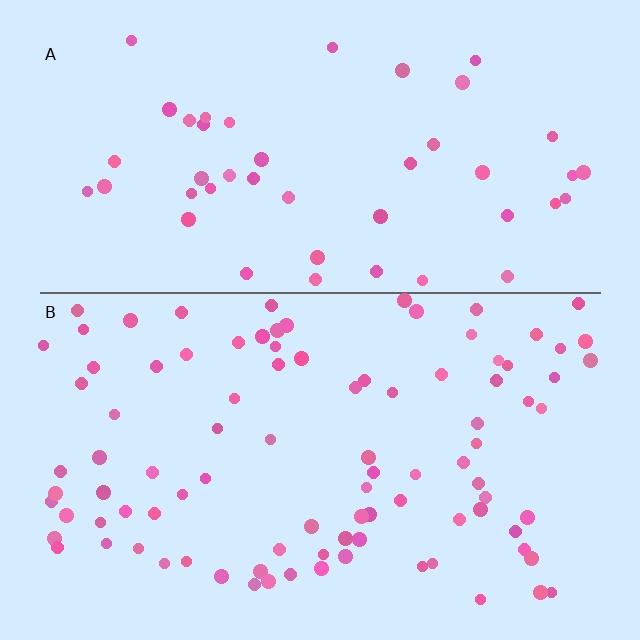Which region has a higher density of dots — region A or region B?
B (the bottom).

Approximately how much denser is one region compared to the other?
Approximately 2.1× — region B over region A.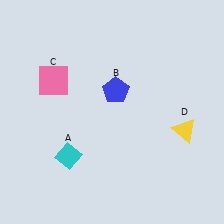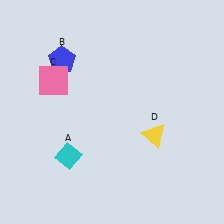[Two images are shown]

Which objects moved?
The objects that moved are: the blue pentagon (B), the yellow triangle (D).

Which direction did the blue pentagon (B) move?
The blue pentagon (B) moved left.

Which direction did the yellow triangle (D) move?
The yellow triangle (D) moved left.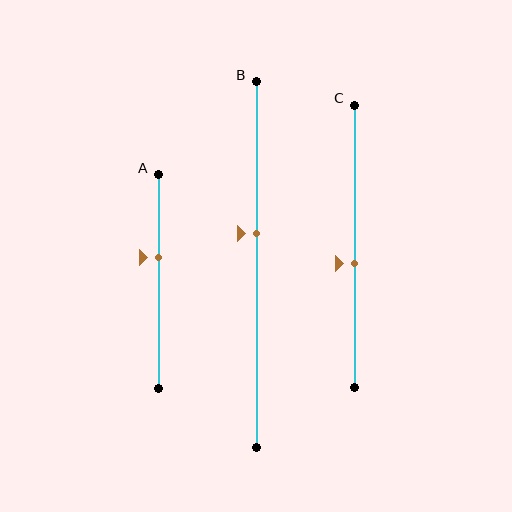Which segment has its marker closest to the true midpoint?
Segment C has its marker closest to the true midpoint.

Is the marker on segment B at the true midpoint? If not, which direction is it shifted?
No, the marker on segment B is shifted upward by about 8% of the segment length.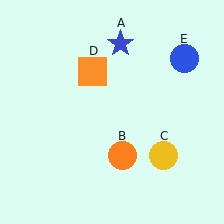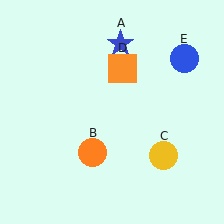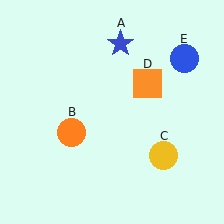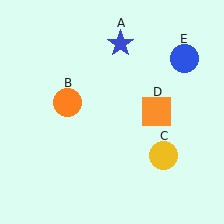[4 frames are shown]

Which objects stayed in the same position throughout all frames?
Blue star (object A) and yellow circle (object C) and blue circle (object E) remained stationary.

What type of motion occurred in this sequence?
The orange circle (object B), orange square (object D) rotated clockwise around the center of the scene.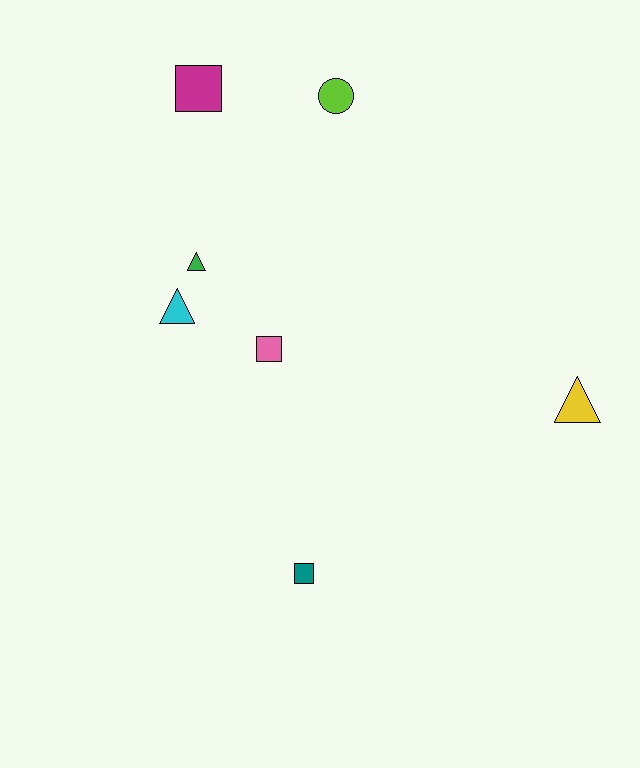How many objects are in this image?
There are 7 objects.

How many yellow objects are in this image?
There is 1 yellow object.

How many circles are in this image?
There is 1 circle.